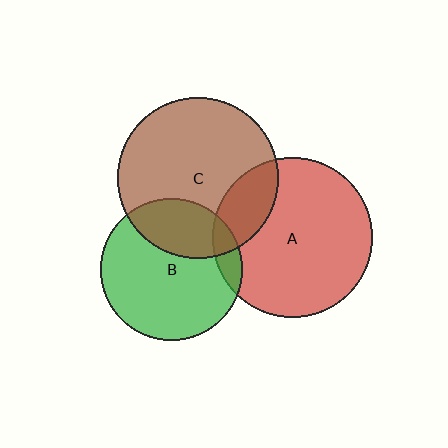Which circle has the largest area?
Circle C (brown).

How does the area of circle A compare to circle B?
Approximately 1.3 times.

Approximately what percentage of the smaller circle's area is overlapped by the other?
Approximately 20%.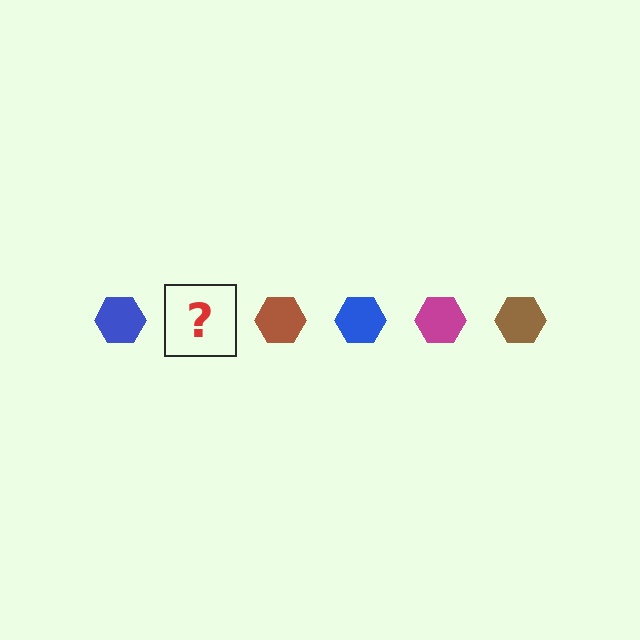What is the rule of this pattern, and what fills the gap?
The rule is that the pattern cycles through blue, magenta, brown hexagons. The gap should be filled with a magenta hexagon.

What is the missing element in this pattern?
The missing element is a magenta hexagon.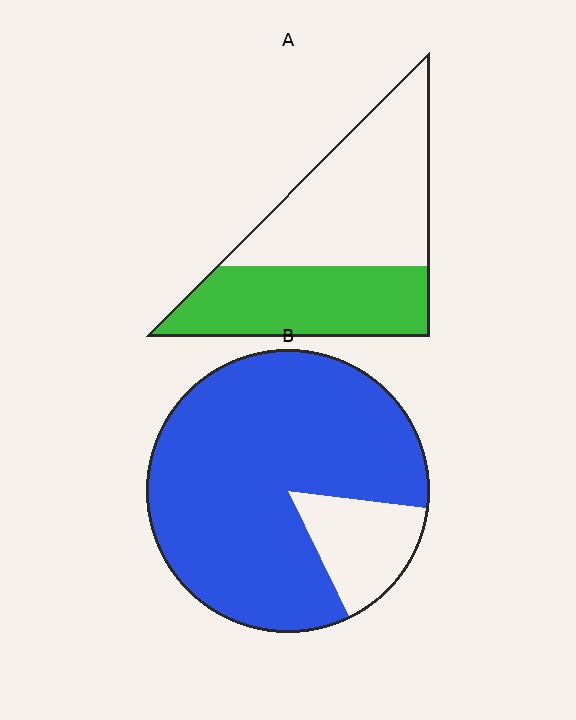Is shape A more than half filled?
No.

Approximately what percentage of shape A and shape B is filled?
A is approximately 45% and B is approximately 85%.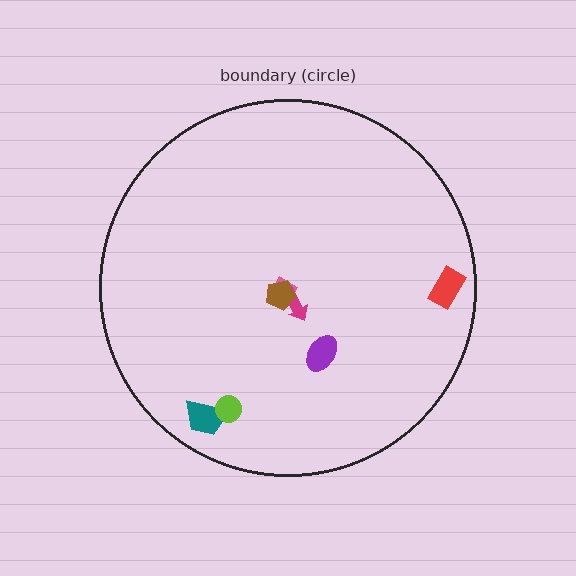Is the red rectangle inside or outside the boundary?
Inside.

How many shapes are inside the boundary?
7 inside, 0 outside.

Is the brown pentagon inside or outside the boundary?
Inside.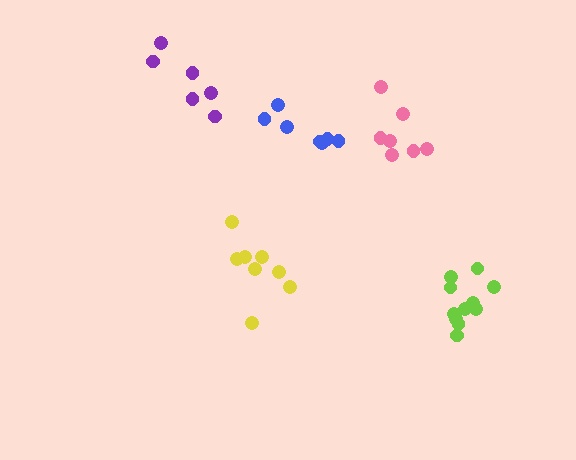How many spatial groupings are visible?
There are 5 spatial groupings.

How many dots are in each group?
Group 1: 11 dots, Group 2: 6 dots, Group 3: 7 dots, Group 4: 7 dots, Group 5: 8 dots (39 total).